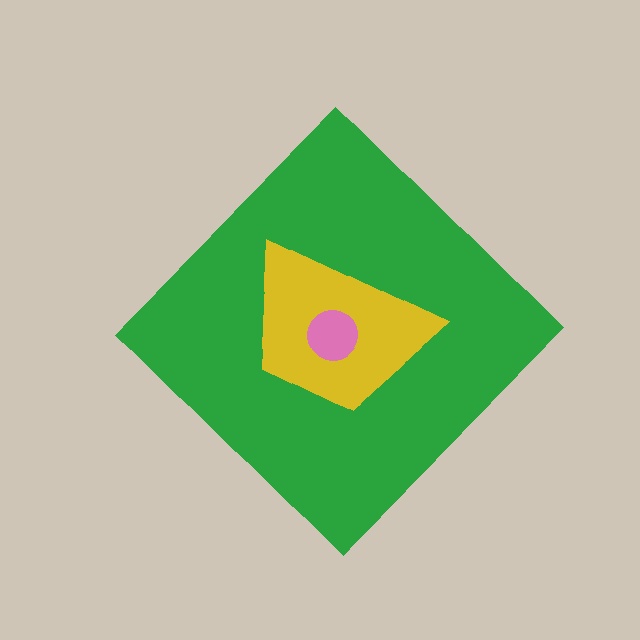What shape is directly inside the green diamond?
The yellow trapezoid.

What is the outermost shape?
The green diamond.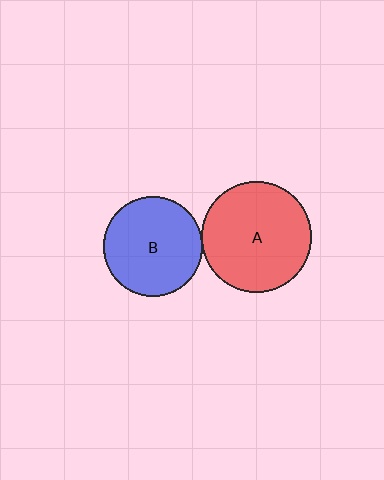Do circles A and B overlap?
Yes.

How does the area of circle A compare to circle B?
Approximately 1.2 times.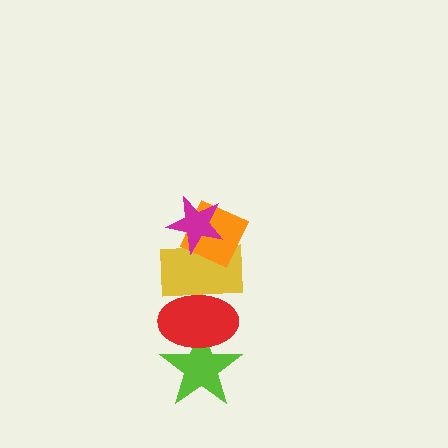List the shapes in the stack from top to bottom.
From top to bottom: the magenta star, the orange diamond, the yellow rectangle, the red ellipse, the lime star.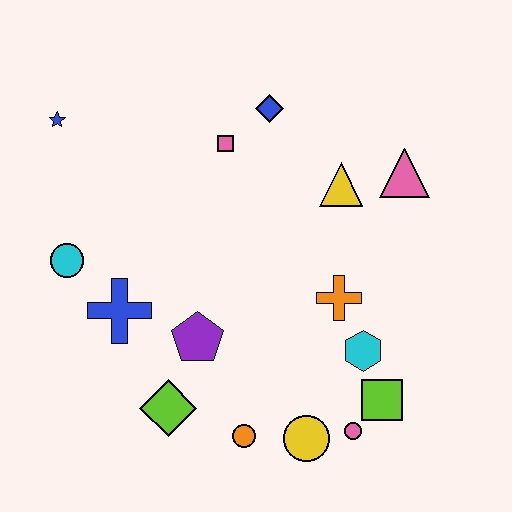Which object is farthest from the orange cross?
The blue star is farthest from the orange cross.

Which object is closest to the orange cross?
The cyan hexagon is closest to the orange cross.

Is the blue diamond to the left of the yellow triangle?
Yes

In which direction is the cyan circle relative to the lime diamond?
The cyan circle is above the lime diamond.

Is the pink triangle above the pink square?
No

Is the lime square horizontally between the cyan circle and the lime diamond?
No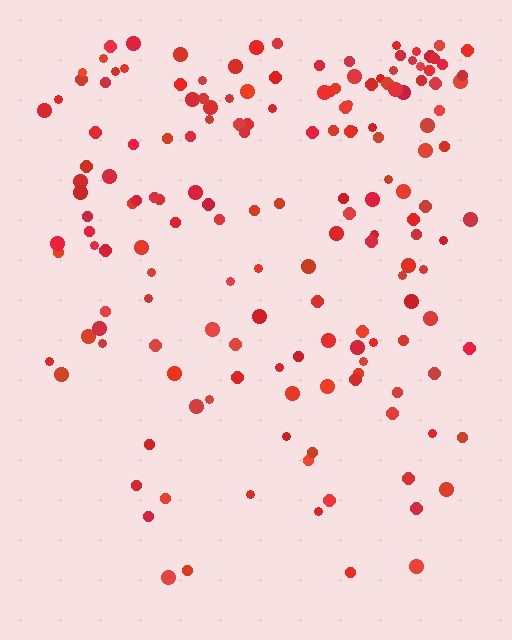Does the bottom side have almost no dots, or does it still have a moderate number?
Still a moderate number, just noticeably fewer than the top.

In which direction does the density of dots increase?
From bottom to top, with the top side densest.